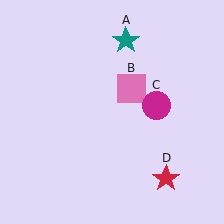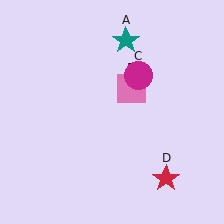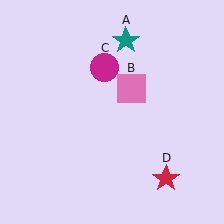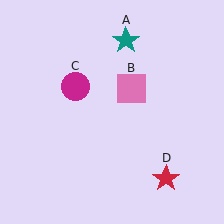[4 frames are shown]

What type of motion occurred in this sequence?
The magenta circle (object C) rotated counterclockwise around the center of the scene.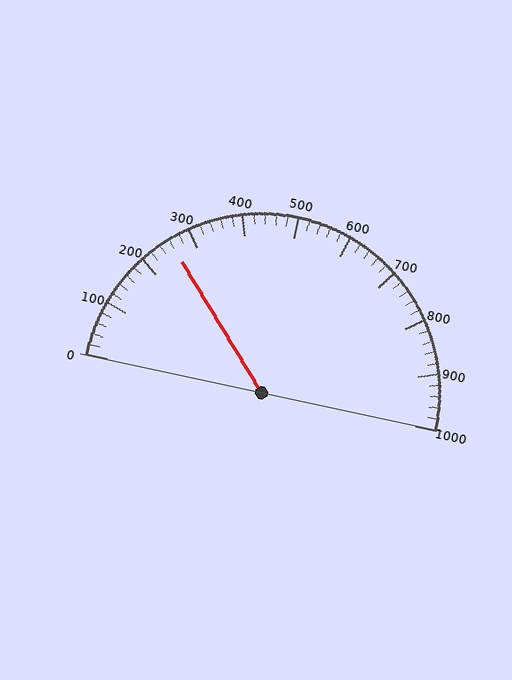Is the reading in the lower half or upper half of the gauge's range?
The reading is in the lower half of the range (0 to 1000).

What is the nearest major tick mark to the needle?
The nearest major tick mark is 300.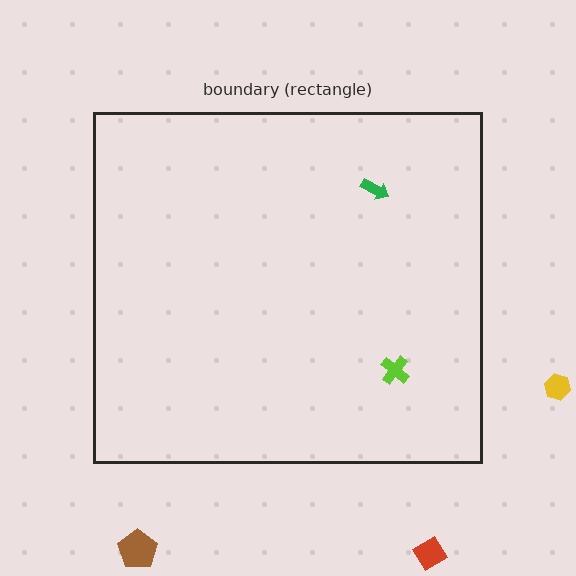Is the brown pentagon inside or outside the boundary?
Outside.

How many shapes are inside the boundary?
2 inside, 3 outside.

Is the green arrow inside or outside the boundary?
Inside.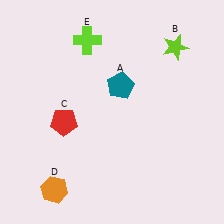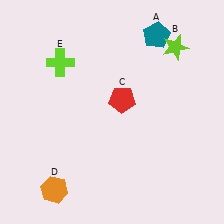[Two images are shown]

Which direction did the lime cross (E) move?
The lime cross (E) moved left.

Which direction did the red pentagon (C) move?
The red pentagon (C) moved right.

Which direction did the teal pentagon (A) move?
The teal pentagon (A) moved up.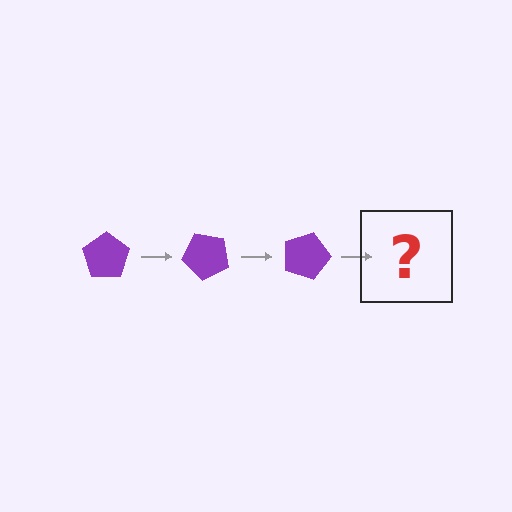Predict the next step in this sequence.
The next step is a purple pentagon rotated 135 degrees.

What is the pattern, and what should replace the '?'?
The pattern is that the pentagon rotates 45 degrees each step. The '?' should be a purple pentagon rotated 135 degrees.